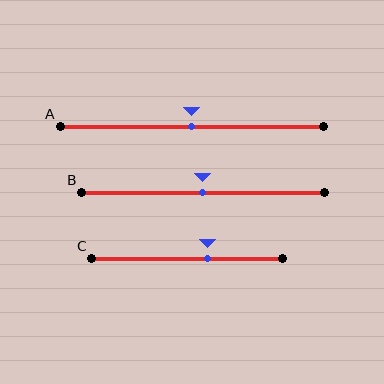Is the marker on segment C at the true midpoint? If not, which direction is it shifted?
No, the marker on segment C is shifted to the right by about 11% of the segment length.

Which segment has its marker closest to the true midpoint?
Segment A has its marker closest to the true midpoint.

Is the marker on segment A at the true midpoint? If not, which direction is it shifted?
Yes, the marker on segment A is at the true midpoint.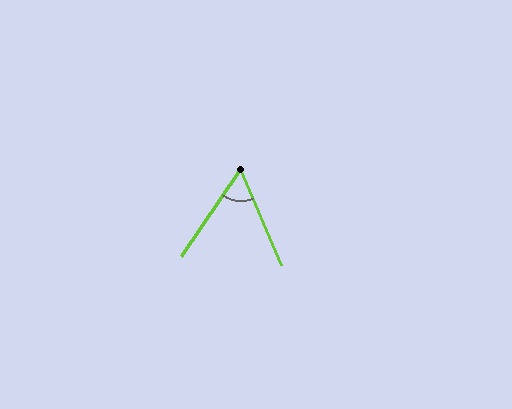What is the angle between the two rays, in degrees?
Approximately 57 degrees.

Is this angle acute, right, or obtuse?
It is acute.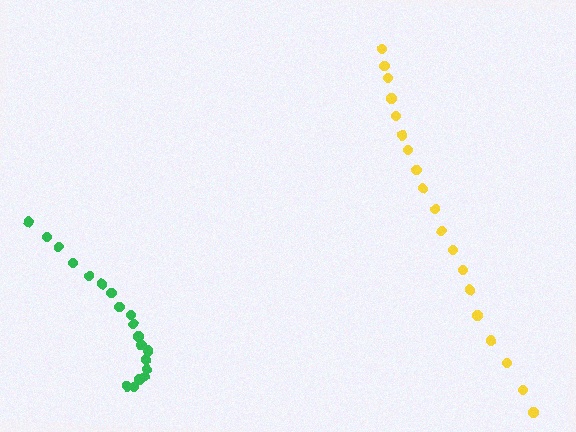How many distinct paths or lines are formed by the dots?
There are 2 distinct paths.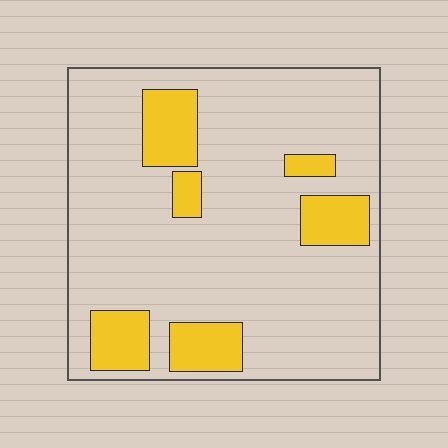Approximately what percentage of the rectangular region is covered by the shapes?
Approximately 20%.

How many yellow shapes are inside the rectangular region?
6.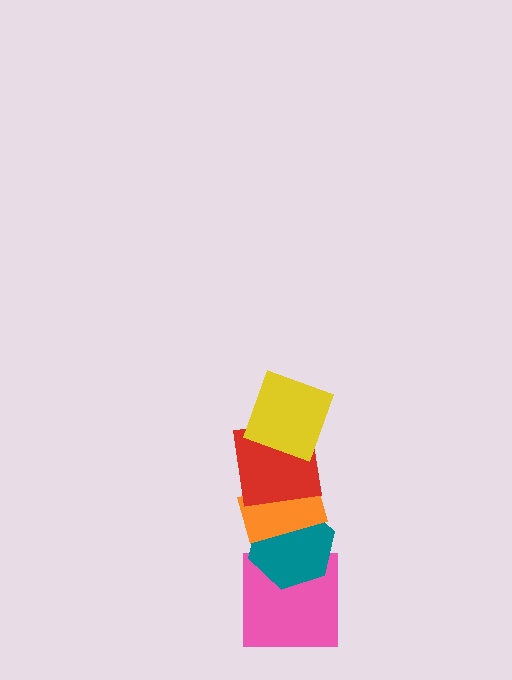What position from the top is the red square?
The red square is 2nd from the top.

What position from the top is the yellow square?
The yellow square is 1st from the top.